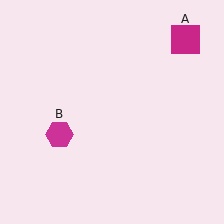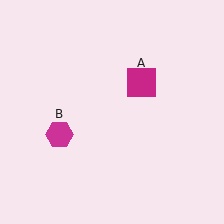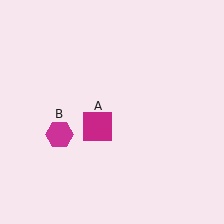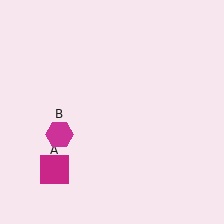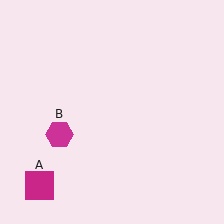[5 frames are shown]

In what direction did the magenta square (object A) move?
The magenta square (object A) moved down and to the left.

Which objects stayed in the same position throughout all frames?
Magenta hexagon (object B) remained stationary.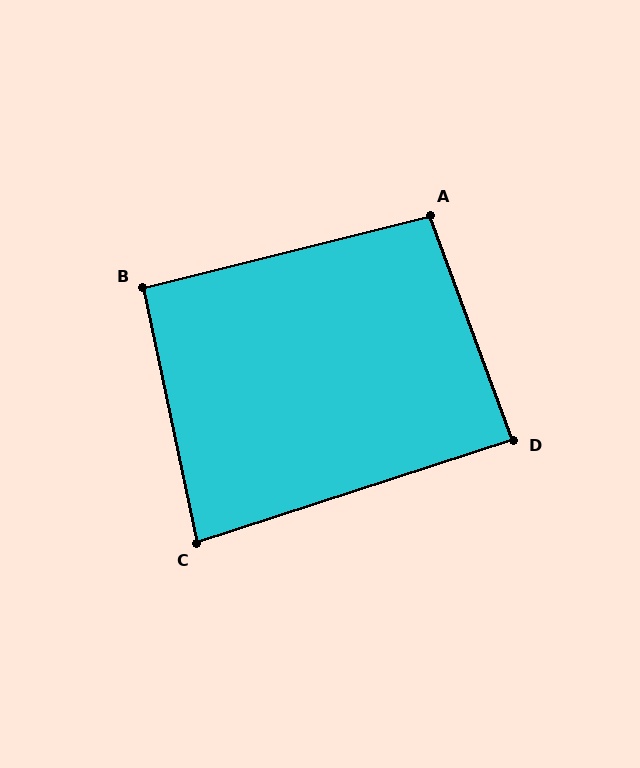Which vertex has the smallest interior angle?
C, at approximately 84 degrees.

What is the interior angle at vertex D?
Approximately 88 degrees (approximately right).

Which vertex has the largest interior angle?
A, at approximately 96 degrees.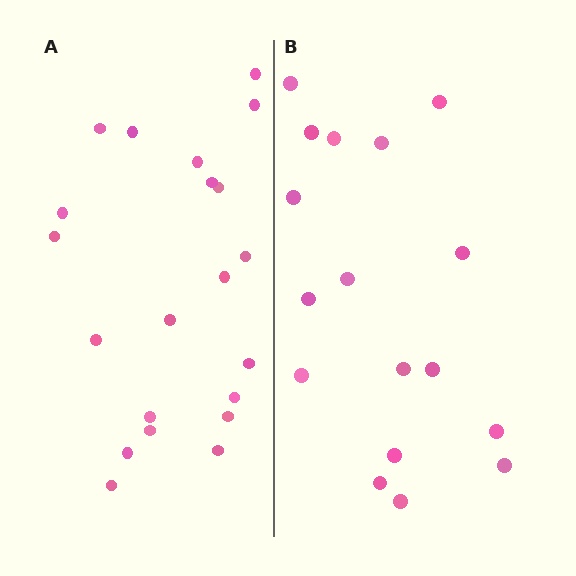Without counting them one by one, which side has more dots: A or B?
Region A (the left region) has more dots.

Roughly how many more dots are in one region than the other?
Region A has about 4 more dots than region B.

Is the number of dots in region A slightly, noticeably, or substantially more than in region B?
Region A has only slightly more — the two regions are fairly close. The ratio is roughly 1.2 to 1.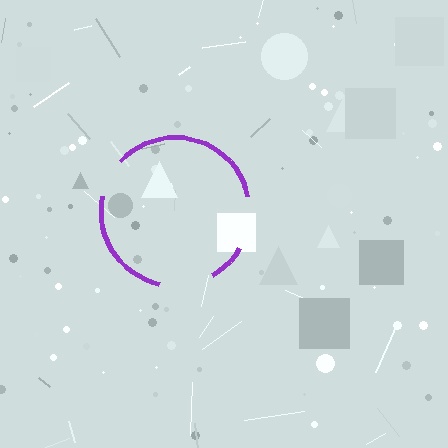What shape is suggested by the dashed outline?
The dashed outline suggests a circle.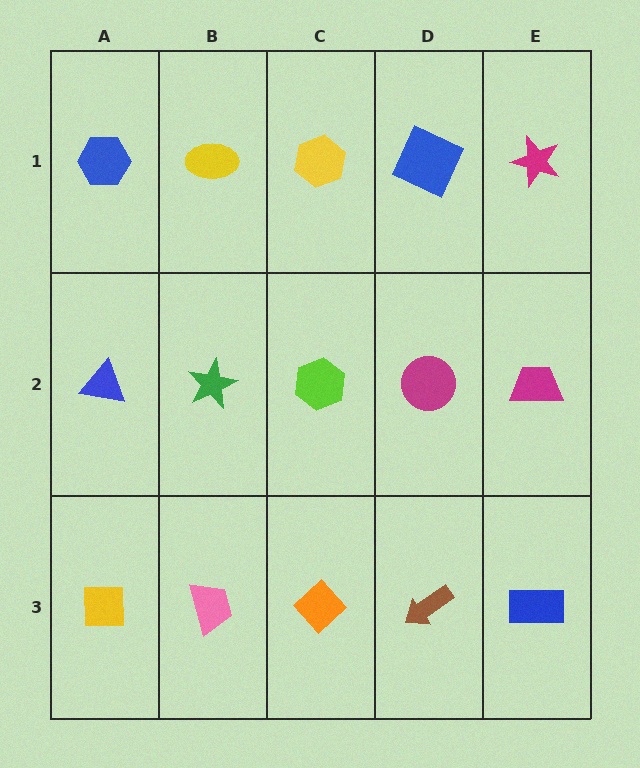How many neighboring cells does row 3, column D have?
3.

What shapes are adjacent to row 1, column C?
A lime hexagon (row 2, column C), a yellow ellipse (row 1, column B), a blue square (row 1, column D).